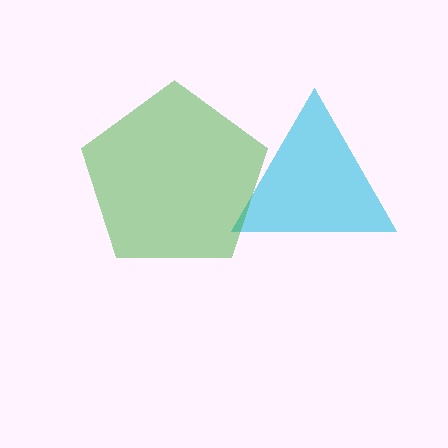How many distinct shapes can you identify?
There are 2 distinct shapes: a cyan triangle, a green pentagon.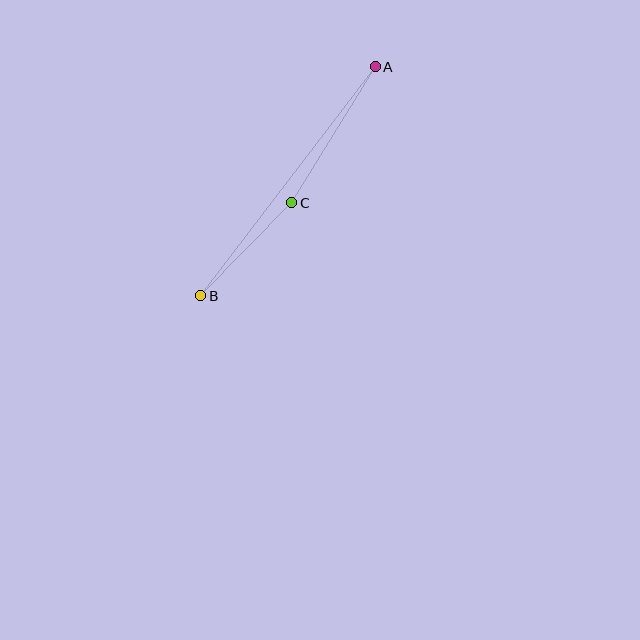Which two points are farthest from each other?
Points A and B are farthest from each other.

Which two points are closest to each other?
Points B and C are closest to each other.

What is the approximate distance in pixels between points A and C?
The distance between A and C is approximately 160 pixels.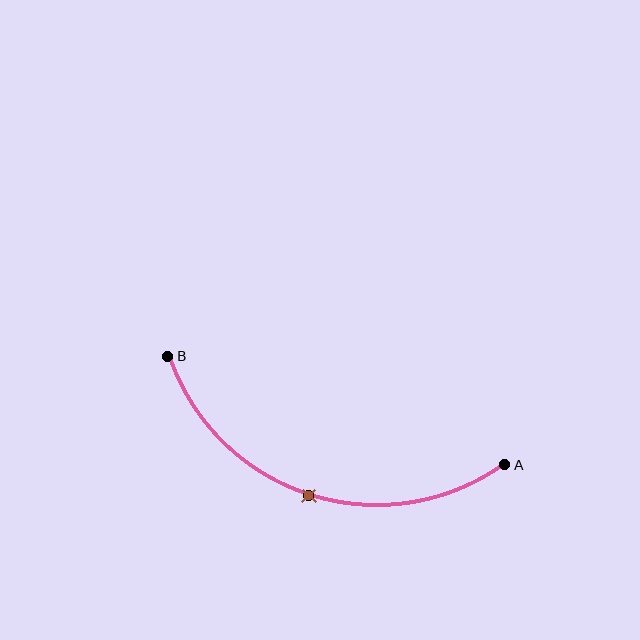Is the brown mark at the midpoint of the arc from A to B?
Yes. The brown mark lies on the arc at equal arc-length from both A and B — it is the arc midpoint.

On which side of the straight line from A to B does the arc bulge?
The arc bulges below the straight line connecting A and B.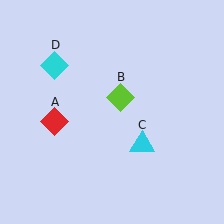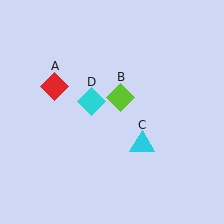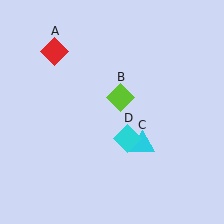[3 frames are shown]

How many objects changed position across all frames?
2 objects changed position: red diamond (object A), cyan diamond (object D).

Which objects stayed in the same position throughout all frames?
Lime diamond (object B) and cyan triangle (object C) remained stationary.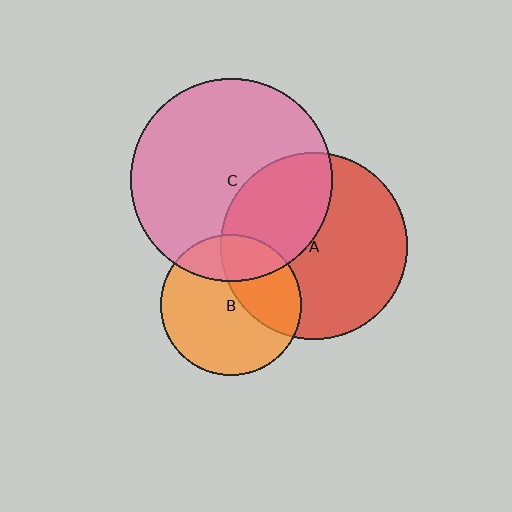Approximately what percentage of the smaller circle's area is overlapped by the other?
Approximately 35%.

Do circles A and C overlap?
Yes.